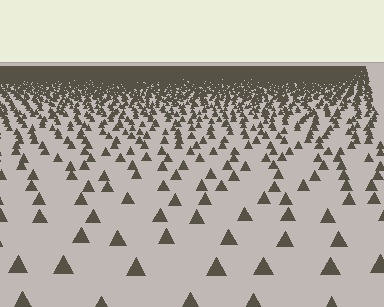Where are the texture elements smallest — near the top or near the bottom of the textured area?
Near the top.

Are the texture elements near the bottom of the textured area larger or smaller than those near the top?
Larger. Near the bottom, elements are closer to the viewer and appear at a bigger on-screen size.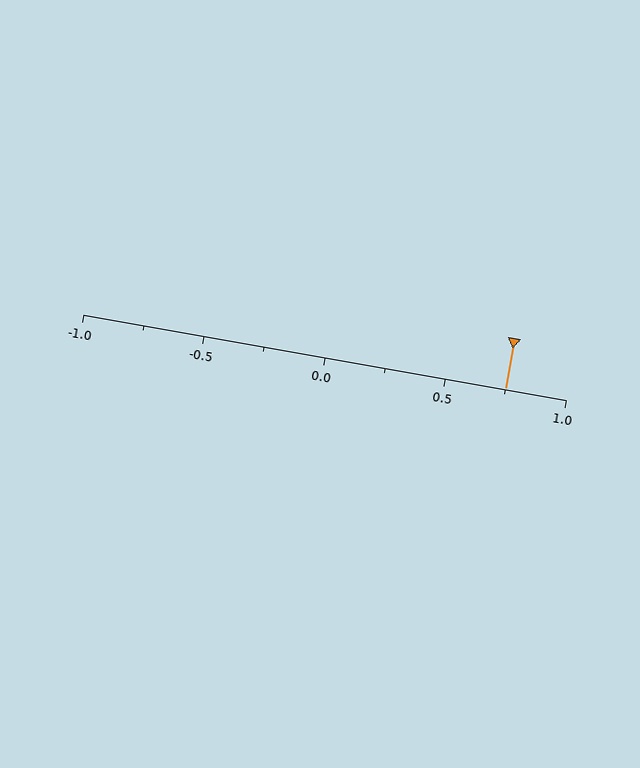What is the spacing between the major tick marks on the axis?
The major ticks are spaced 0.5 apart.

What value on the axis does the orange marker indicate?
The marker indicates approximately 0.75.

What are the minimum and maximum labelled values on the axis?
The axis runs from -1.0 to 1.0.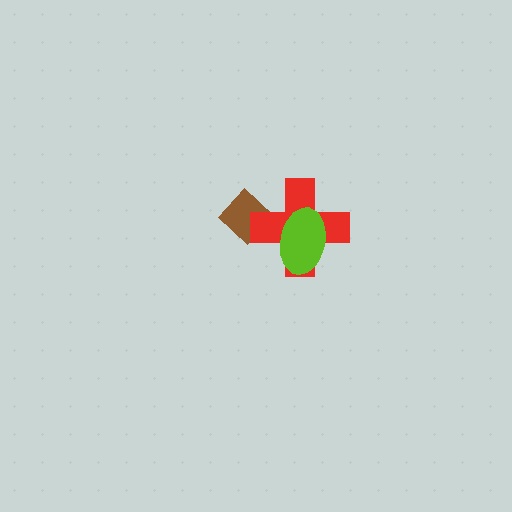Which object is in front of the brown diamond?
The red cross is in front of the brown diamond.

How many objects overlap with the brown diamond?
1 object overlaps with the brown diamond.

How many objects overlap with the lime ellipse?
1 object overlaps with the lime ellipse.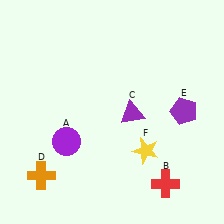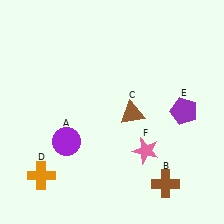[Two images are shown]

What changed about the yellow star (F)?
In Image 1, F is yellow. In Image 2, it changed to pink.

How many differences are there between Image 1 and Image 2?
There are 3 differences between the two images.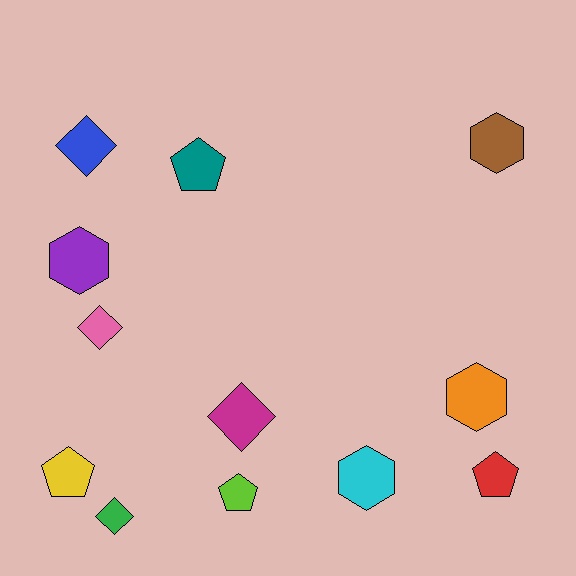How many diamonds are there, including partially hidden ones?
There are 4 diamonds.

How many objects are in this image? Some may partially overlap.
There are 12 objects.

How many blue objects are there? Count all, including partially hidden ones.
There is 1 blue object.